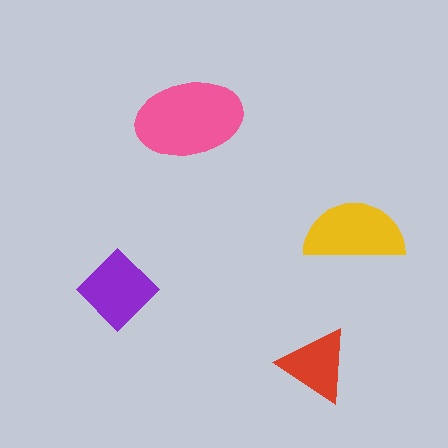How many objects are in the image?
There are 4 objects in the image.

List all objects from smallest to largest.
The red triangle, the purple diamond, the yellow semicircle, the pink ellipse.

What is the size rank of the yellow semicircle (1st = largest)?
2nd.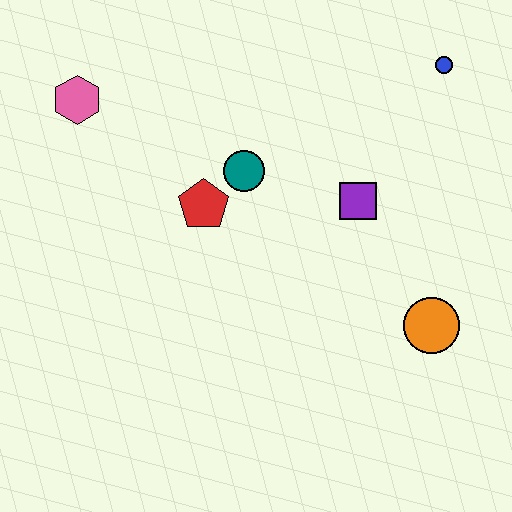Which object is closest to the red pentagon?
The teal circle is closest to the red pentagon.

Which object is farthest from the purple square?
The pink hexagon is farthest from the purple square.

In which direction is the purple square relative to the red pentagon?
The purple square is to the right of the red pentagon.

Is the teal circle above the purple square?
Yes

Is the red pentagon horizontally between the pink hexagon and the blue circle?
Yes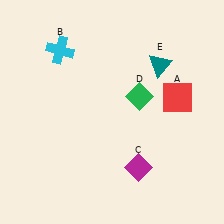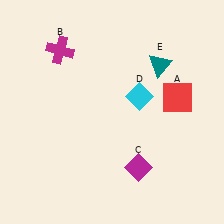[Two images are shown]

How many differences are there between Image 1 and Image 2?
There are 2 differences between the two images.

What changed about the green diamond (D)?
In Image 1, D is green. In Image 2, it changed to cyan.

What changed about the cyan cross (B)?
In Image 1, B is cyan. In Image 2, it changed to magenta.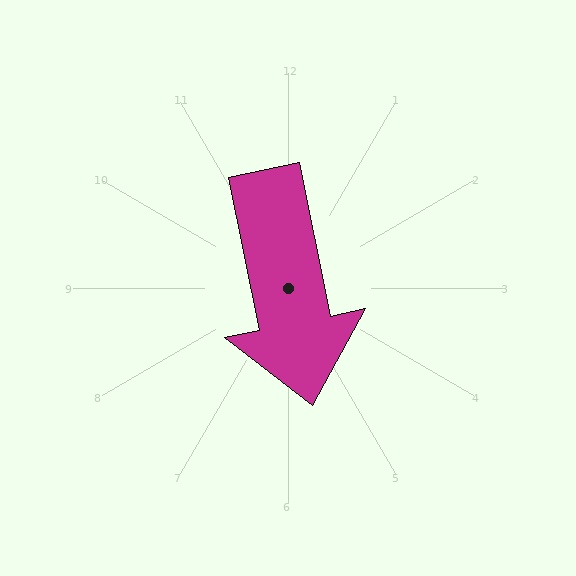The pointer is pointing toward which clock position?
Roughly 6 o'clock.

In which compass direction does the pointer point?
South.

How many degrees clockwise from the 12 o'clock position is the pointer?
Approximately 168 degrees.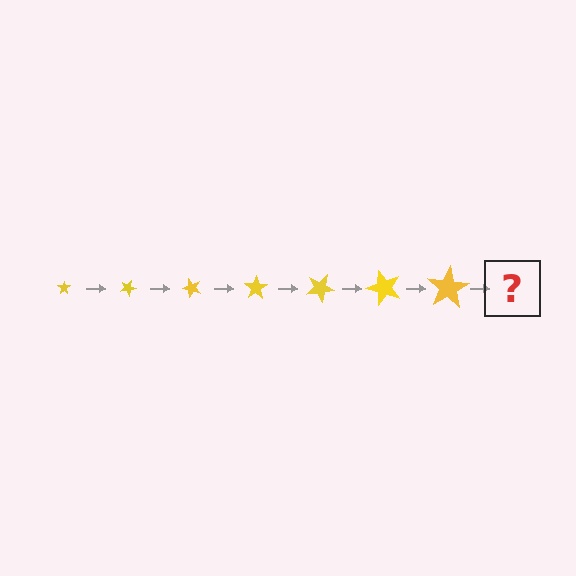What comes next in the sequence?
The next element should be a star, larger than the previous one and rotated 175 degrees from the start.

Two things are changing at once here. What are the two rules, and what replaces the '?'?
The two rules are that the star grows larger each step and it rotates 25 degrees each step. The '?' should be a star, larger than the previous one and rotated 175 degrees from the start.